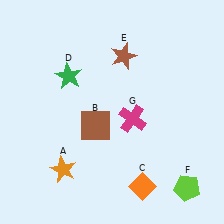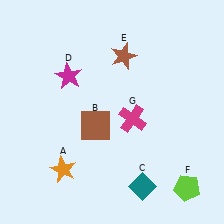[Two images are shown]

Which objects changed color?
C changed from orange to teal. D changed from green to magenta.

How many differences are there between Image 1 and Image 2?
There are 2 differences between the two images.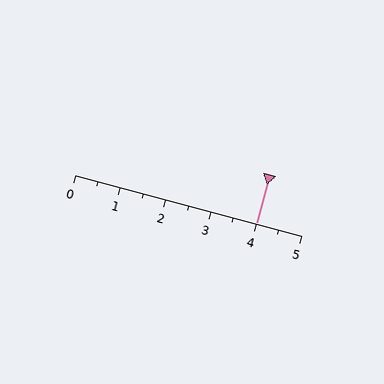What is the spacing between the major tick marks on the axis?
The major ticks are spaced 1 apart.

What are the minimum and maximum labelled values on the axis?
The axis runs from 0 to 5.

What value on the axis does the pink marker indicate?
The marker indicates approximately 4.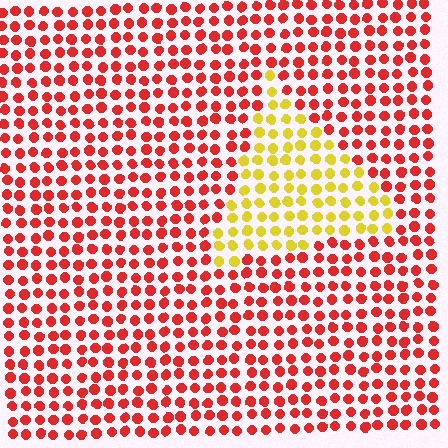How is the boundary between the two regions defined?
The boundary is defined purely by a slight shift in hue (about 57 degrees). Spacing, size, and orientation are identical on both sides.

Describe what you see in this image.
The image is filled with small red elements in a uniform arrangement. A triangle-shaped region is visible where the elements are tinted to a slightly different hue, forming a subtle color boundary.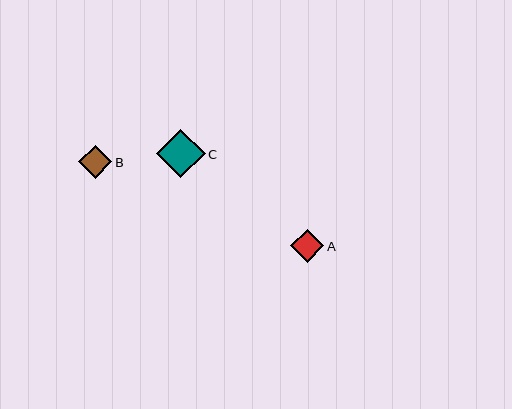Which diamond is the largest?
Diamond C is the largest with a size of approximately 49 pixels.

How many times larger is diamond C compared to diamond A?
Diamond C is approximately 1.5 times the size of diamond A.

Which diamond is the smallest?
Diamond B is the smallest with a size of approximately 33 pixels.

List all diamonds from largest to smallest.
From largest to smallest: C, A, B.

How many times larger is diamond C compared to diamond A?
Diamond C is approximately 1.5 times the size of diamond A.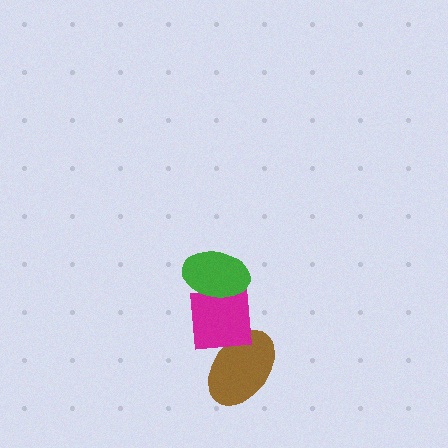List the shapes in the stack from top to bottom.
From top to bottom: the green ellipse, the magenta square, the brown ellipse.